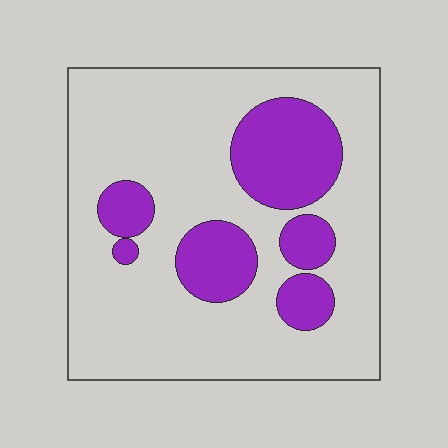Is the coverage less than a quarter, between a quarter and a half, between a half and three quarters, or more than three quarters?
Less than a quarter.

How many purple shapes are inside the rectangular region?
6.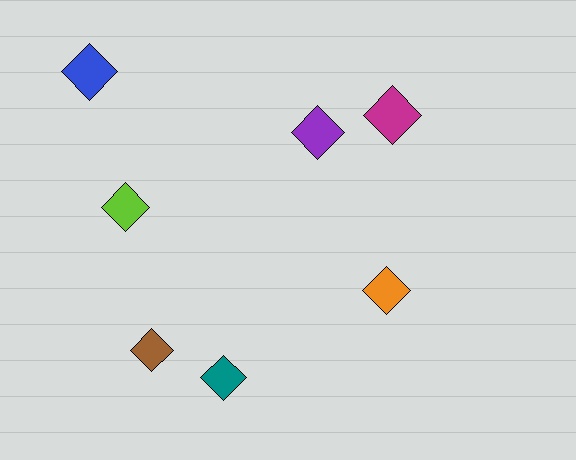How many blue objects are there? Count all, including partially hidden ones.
There is 1 blue object.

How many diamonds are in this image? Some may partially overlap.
There are 7 diamonds.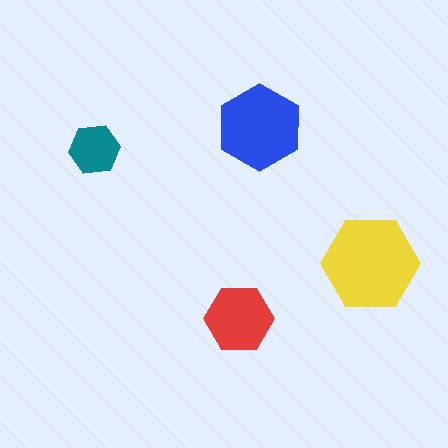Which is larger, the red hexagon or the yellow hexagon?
The yellow one.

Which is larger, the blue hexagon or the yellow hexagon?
The yellow one.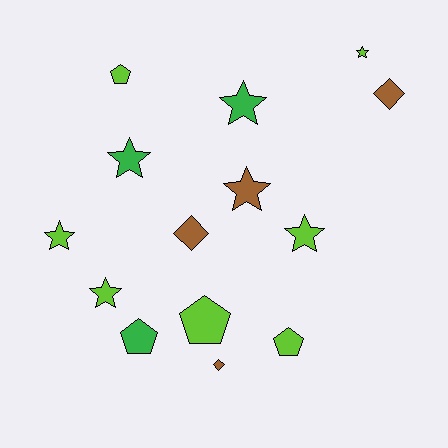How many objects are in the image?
There are 14 objects.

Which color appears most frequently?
Lime, with 7 objects.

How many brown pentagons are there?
There are no brown pentagons.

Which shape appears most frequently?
Star, with 7 objects.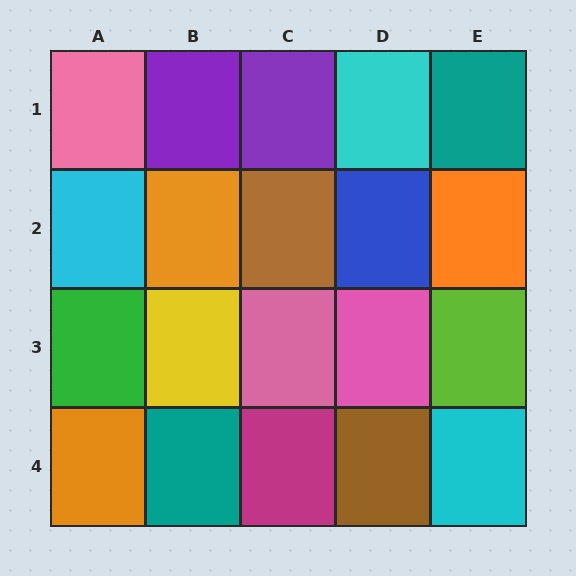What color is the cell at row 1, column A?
Pink.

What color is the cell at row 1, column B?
Purple.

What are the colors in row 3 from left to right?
Green, yellow, pink, pink, lime.